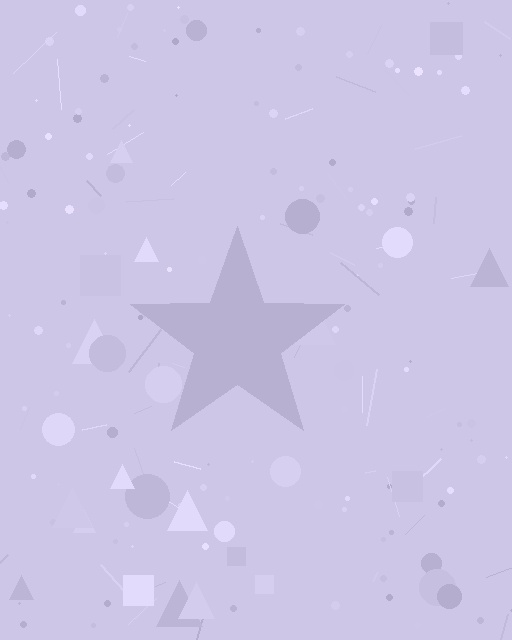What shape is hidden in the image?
A star is hidden in the image.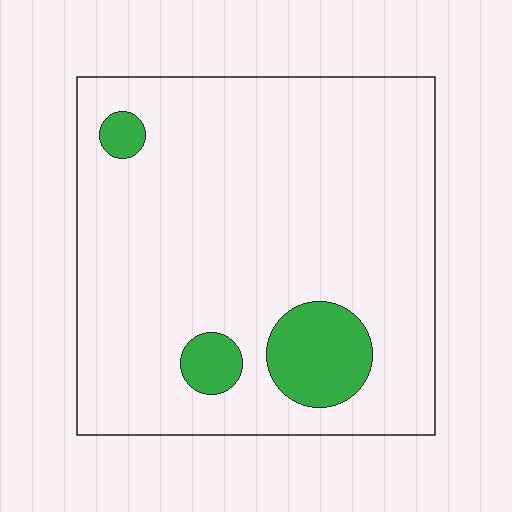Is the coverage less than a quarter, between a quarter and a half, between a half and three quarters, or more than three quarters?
Less than a quarter.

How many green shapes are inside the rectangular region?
3.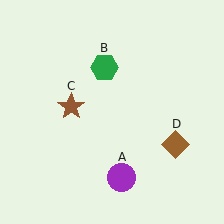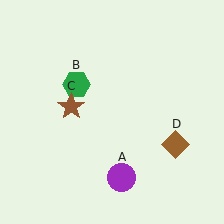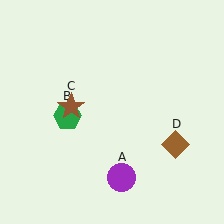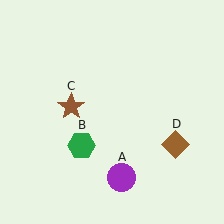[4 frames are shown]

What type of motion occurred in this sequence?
The green hexagon (object B) rotated counterclockwise around the center of the scene.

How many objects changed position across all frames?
1 object changed position: green hexagon (object B).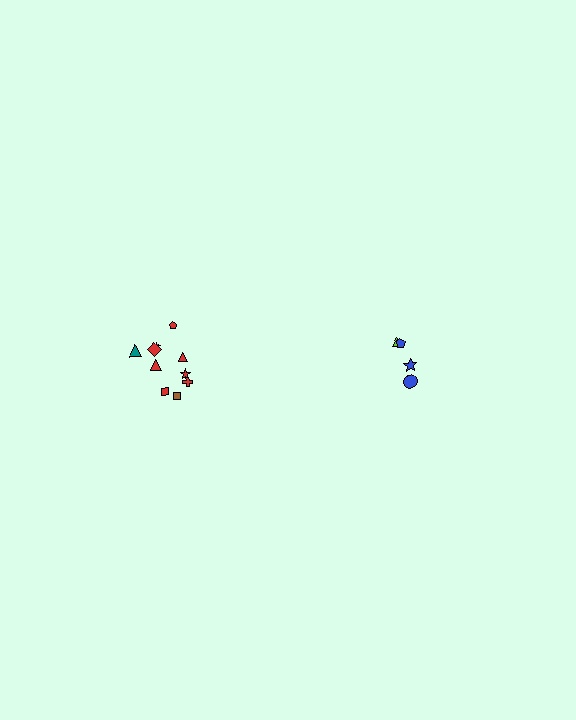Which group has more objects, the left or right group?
The left group.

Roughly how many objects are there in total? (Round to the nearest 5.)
Roughly 15 objects in total.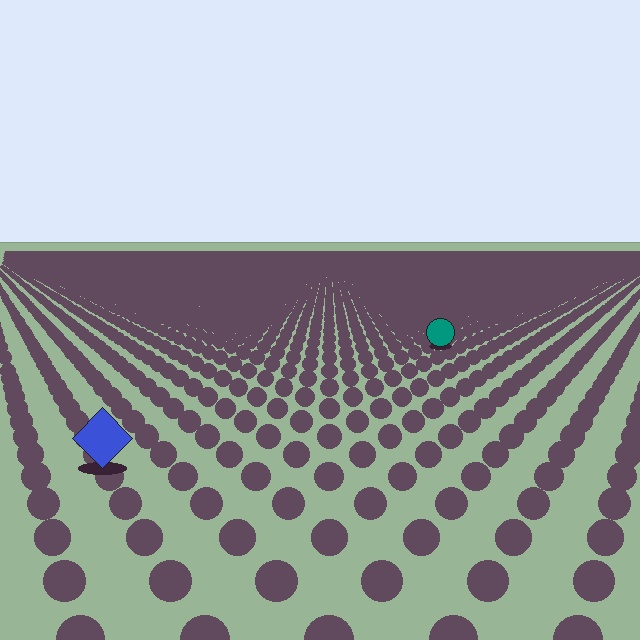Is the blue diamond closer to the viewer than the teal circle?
Yes. The blue diamond is closer — you can tell from the texture gradient: the ground texture is coarser near it.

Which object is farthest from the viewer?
The teal circle is farthest from the viewer. It appears smaller and the ground texture around it is denser.